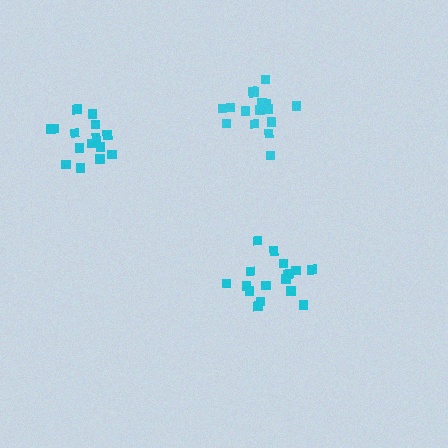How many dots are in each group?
Group 1: 17 dots, Group 2: 16 dots, Group 3: 15 dots (48 total).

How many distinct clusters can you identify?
There are 3 distinct clusters.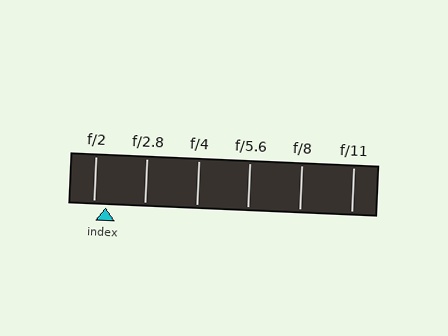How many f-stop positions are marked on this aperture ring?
There are 6 f-stop positions marked.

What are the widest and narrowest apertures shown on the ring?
The widest aperture shown is f/2 and the narrowest is f/11.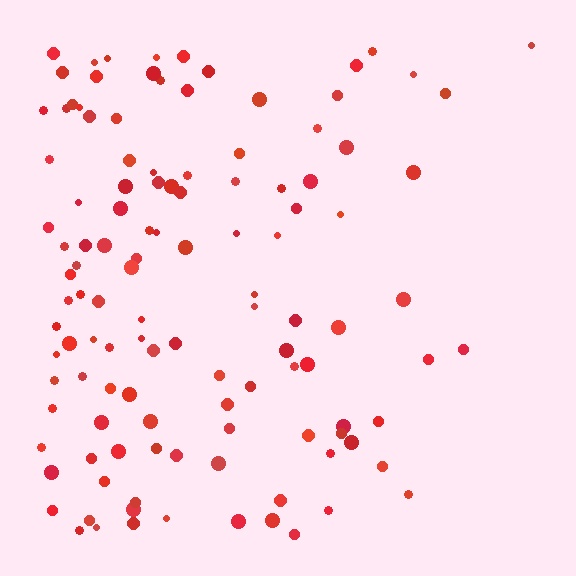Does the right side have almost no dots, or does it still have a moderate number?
Still a moderate number, just noticeably fewer than the left.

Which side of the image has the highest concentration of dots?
The left.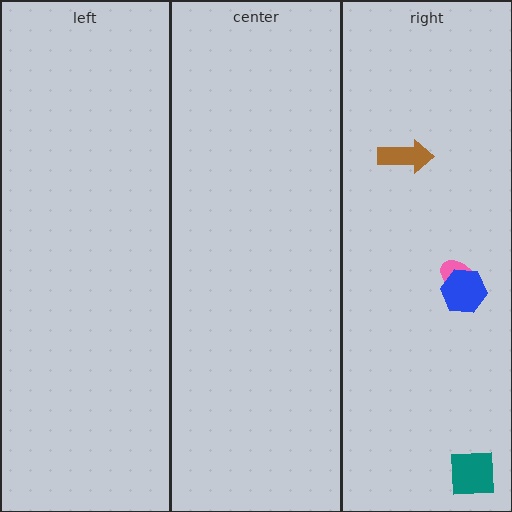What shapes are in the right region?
The teal square, the brown arrow, the pink ellipse, the blue hexagon.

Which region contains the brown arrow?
The right region.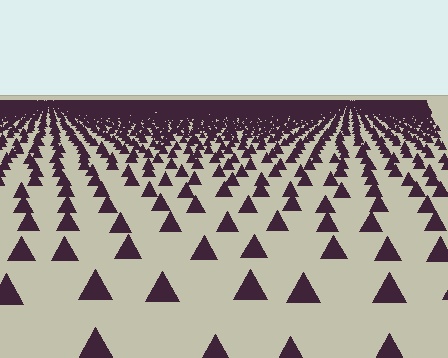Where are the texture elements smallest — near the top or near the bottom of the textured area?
Near the top.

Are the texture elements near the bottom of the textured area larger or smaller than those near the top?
Larger. Near the bottom, elements are closer to the viewer and appear at a bigger on-screen size.